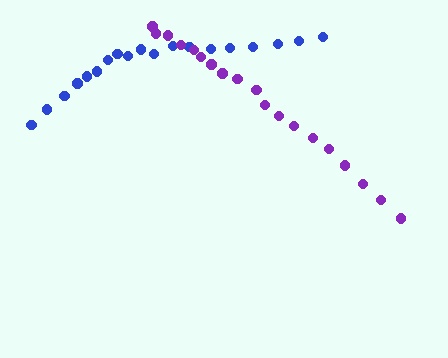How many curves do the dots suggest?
There are 2 distinct paths.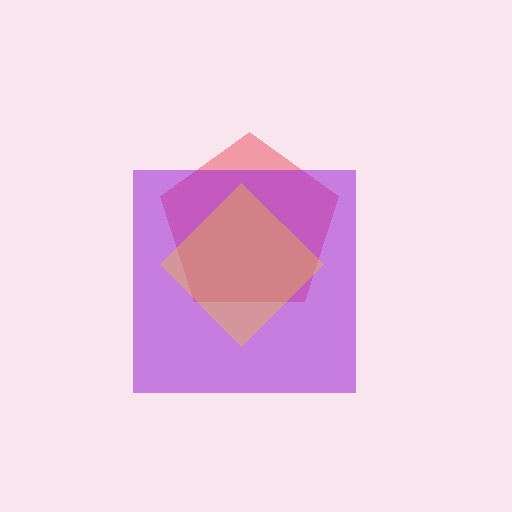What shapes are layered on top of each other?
The layered shapes are: a red pentagon, a purple square, a yellow diamond.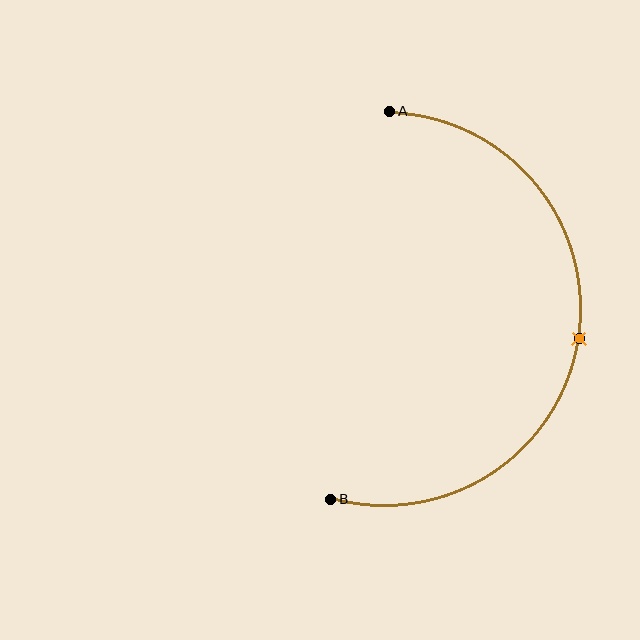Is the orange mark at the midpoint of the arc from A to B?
Yes. The orange mark lies on the arc at equal arc-length from both A and B — it is the arc midpoint.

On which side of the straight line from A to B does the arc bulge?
The arc bulges to the right of the straight line connecting A and B.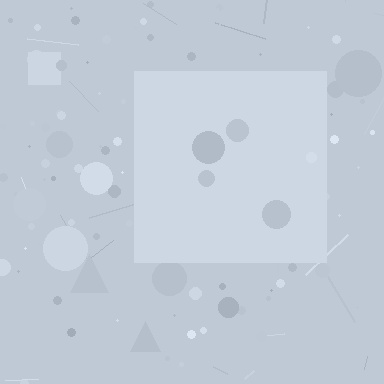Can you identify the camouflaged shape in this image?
The camouflaged shape is a square.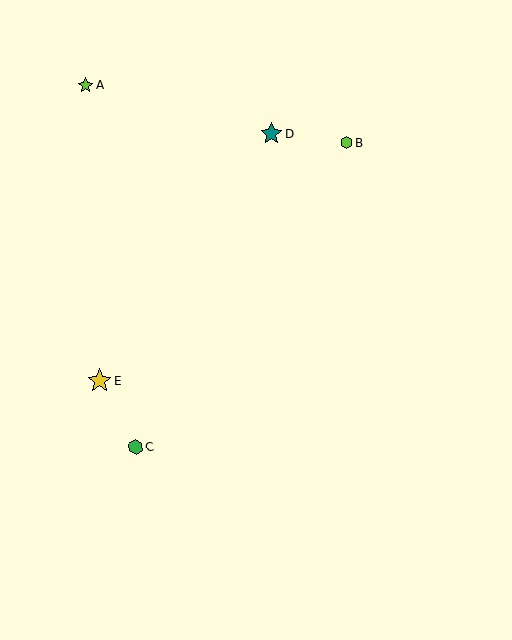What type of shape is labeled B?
Shape B is a lime hexagon.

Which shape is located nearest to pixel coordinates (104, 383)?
The yellow star (labeled E) at (99, 380) is nearest to that location.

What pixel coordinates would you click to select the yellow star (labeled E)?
Click at (99, 380) to select the yellow star E.